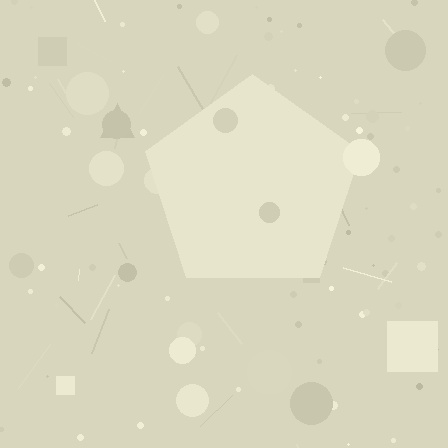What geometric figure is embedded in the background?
A pentagon is embedded in the background.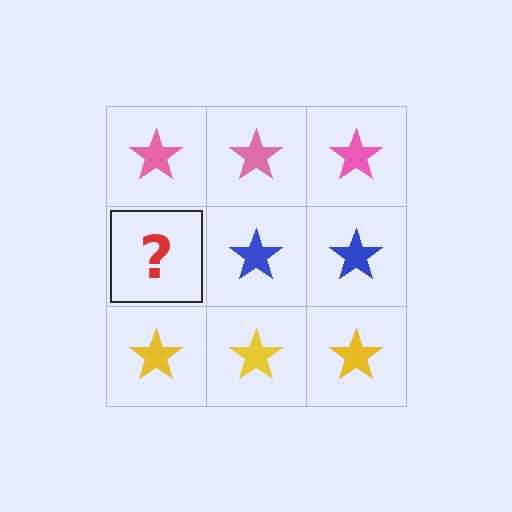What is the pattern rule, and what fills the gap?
The rule is that each row has a consistent color. The gap should be filled with a blue star.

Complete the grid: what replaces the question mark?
The question mark should be replaced with a blue star.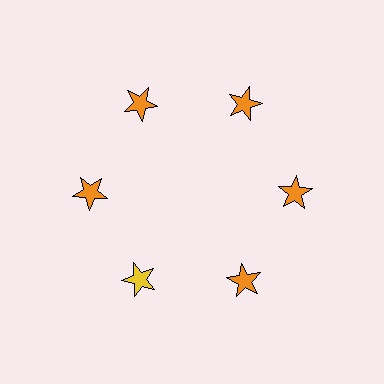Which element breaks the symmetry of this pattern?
The yellow star at roughly the 7 o'clock position breaks the symmetry. All other shapes are orange stars.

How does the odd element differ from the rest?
It has a different color: yellow instead of orange.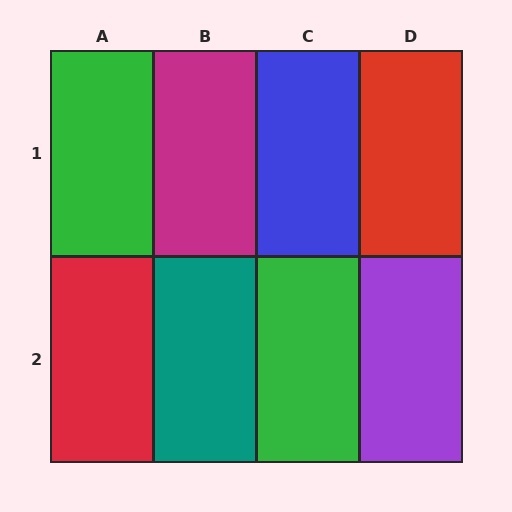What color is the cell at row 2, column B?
Teal.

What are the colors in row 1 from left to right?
Green, magenta, blue, red.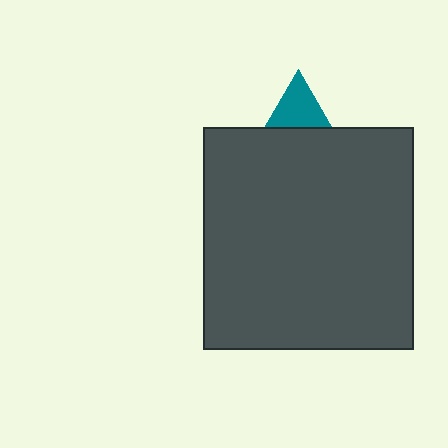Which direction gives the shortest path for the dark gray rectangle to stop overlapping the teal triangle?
Moving down gives the shortest separation.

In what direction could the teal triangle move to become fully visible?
The teal triangle could move up. That would shift it out from behind the dark gray rectangle entirely.